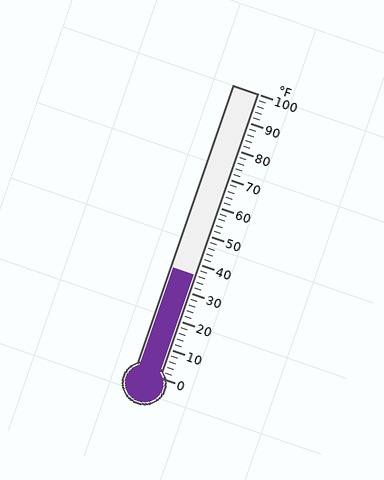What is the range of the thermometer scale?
The thermometer scale ranges from 0°F to 100°F.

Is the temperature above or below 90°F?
The temperature is below 90°F.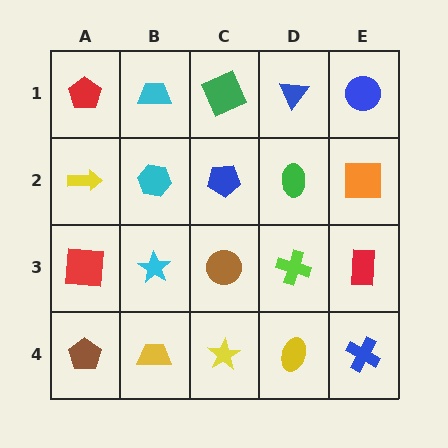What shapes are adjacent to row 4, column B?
A cyan star (row 3, column B), a brown pentagon (row 4, column A), a yellow star (row 4, column C).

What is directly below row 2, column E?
A red rectangle.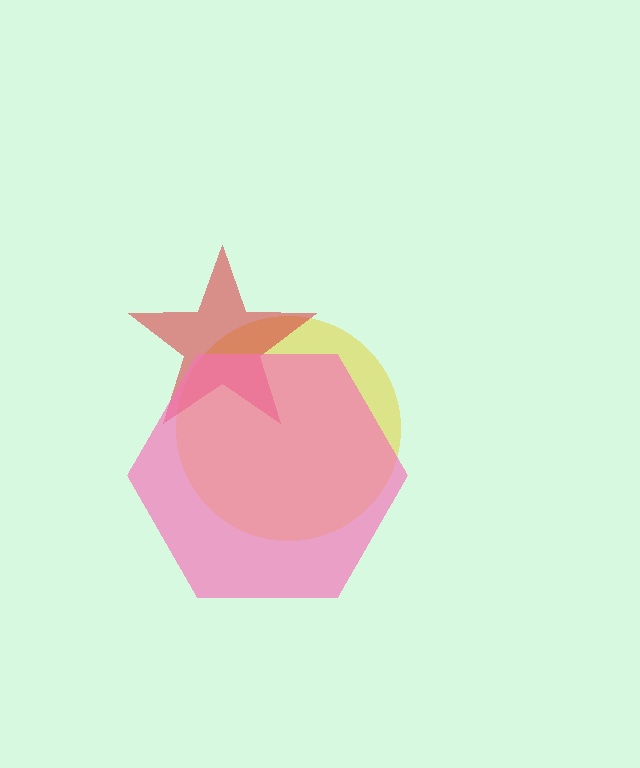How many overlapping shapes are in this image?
There are 3 overlapping shapes in the image.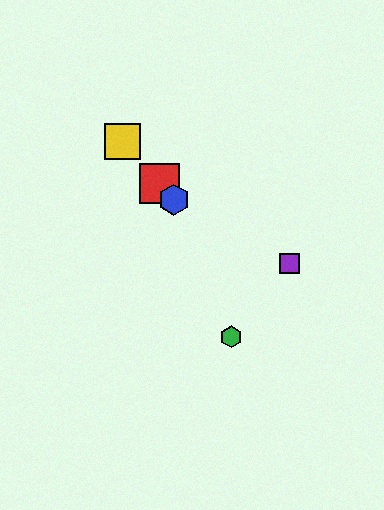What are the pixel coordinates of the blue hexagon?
The blue hexagon is at (174, 200).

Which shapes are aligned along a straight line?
The red square, the blue hexagon, the yellow square are aligned along a straight line.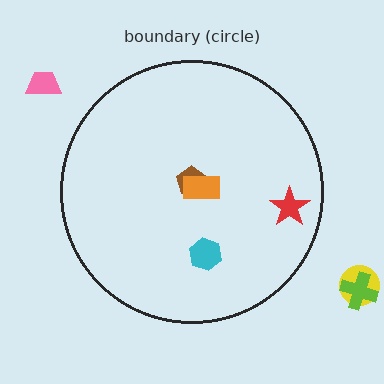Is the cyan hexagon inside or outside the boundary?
Inside.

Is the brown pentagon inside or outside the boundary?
Inside.